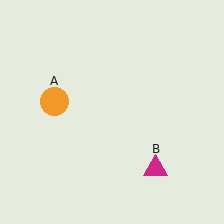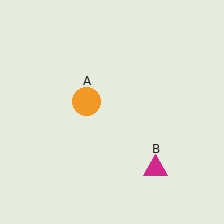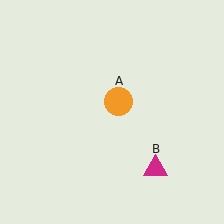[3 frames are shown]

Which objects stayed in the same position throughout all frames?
Magenta triangle (object B) remained stationary.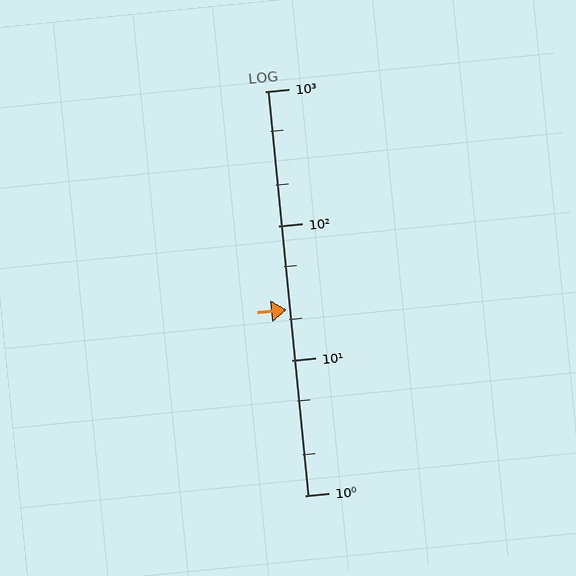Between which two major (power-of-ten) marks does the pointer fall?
The pointer is between 10 and 100.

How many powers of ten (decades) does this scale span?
The scale spans 3 decades, from 1 to 1000.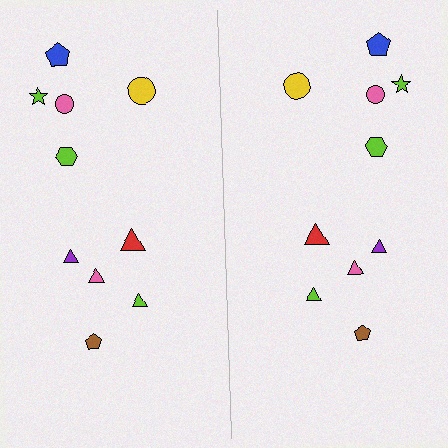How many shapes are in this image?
There are 20 shapes in this image.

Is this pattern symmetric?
Yes, this pattern has bilateral (reflection) symmetry.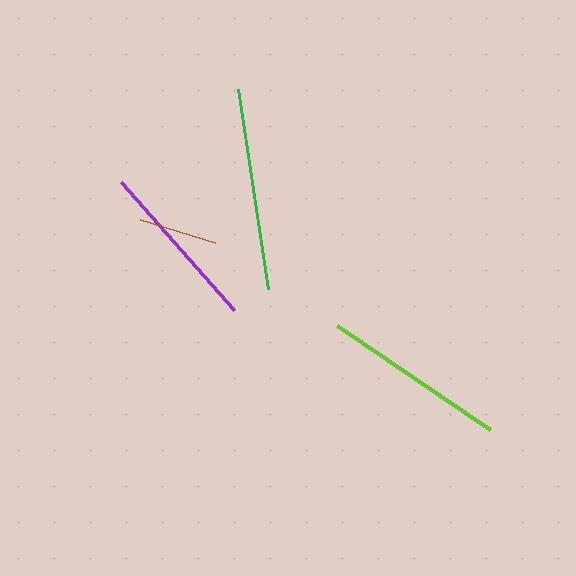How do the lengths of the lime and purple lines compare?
The lime and purple lines are approximately the same length.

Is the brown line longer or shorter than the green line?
The green line is longer than the brown line.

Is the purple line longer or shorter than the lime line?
The lime line is longer than the purple line.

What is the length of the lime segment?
The lime segment is approximately 185 pixels long.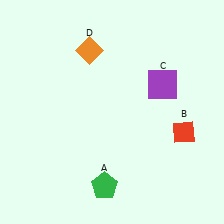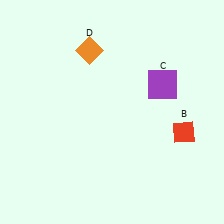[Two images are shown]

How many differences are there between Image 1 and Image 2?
There is 1 difference between the two images.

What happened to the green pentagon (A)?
The green pentagon (A) was removed in Image 2. It was in the bottom-left area of Image 1.